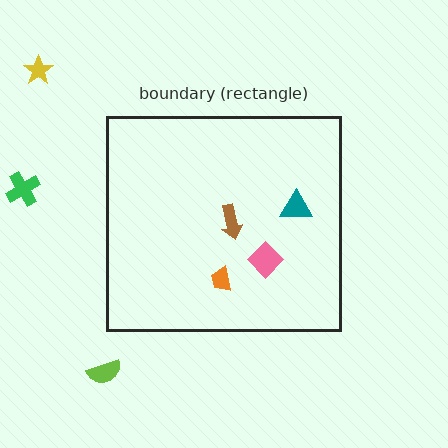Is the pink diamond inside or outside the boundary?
Inside.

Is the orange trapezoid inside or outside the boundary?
Inside.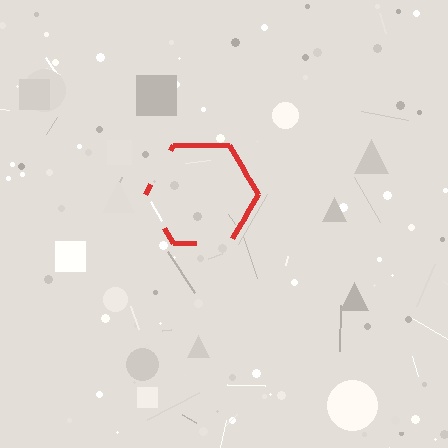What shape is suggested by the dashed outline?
The dashed outline suggests a hexagon.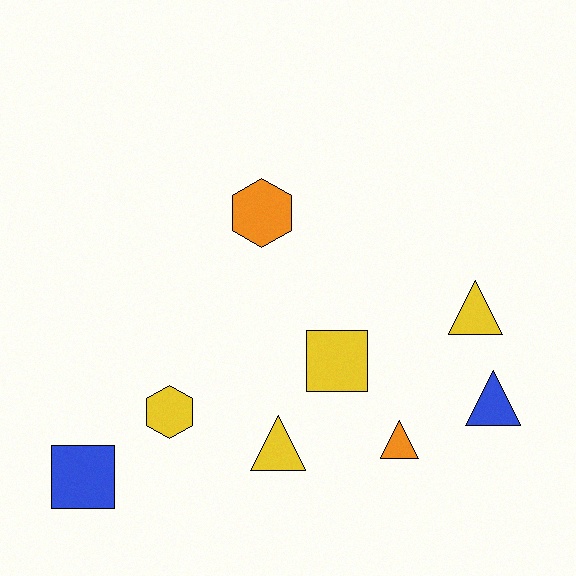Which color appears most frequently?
Yellow, with 4 objects.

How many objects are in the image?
There are 8 objects.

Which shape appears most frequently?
Triangle, with 4 objects.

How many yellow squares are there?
There is 1 yellow square.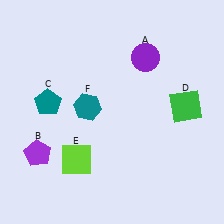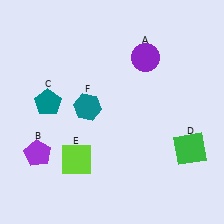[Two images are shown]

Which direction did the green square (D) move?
The green square (D) moved down.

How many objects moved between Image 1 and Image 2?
1 object moved between the two images.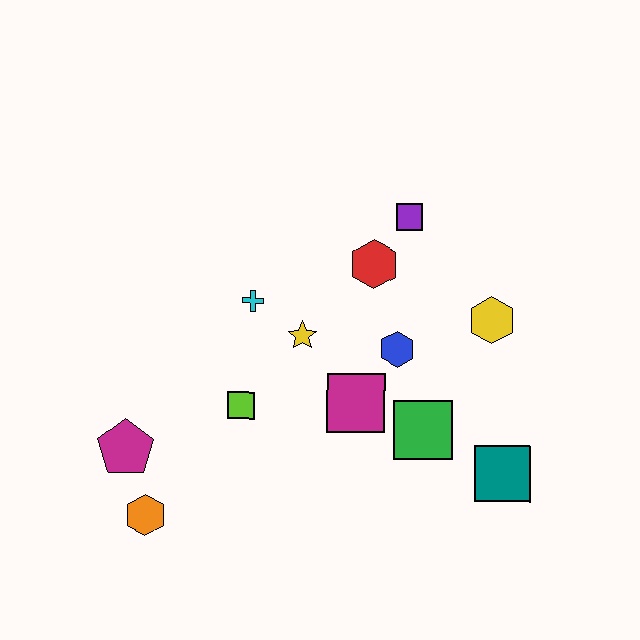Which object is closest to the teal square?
The green square is closest to the teal square.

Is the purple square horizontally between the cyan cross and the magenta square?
No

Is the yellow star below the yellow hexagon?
Yes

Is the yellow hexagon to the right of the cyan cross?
Yes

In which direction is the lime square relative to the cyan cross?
The lime square is below the cyan cross.